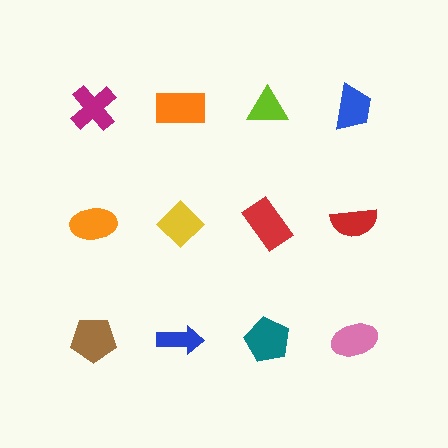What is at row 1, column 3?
A lime triangle.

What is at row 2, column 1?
An orange ellipse.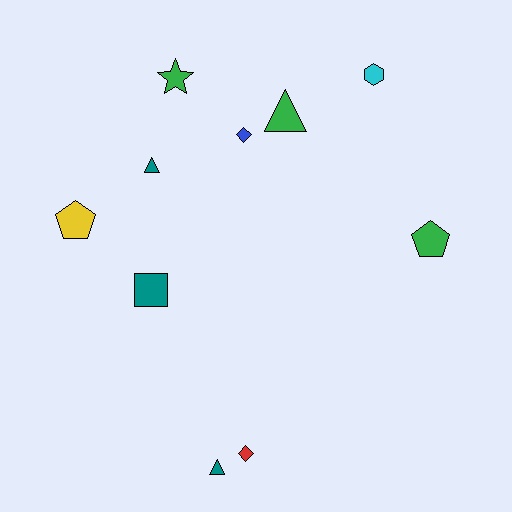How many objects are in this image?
There are 10 objects.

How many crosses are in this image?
There are no crosses.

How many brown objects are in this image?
There are no brown objects.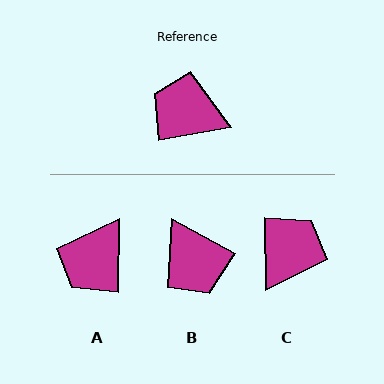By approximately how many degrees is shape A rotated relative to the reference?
Approximately 79 degrees counter-clockwise.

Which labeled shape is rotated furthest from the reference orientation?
B, about 141 degrees away.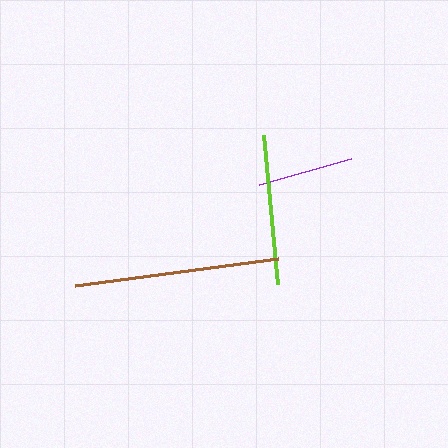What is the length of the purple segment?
The purple segment is approximately 96 pixels long.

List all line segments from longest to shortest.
From longest to shortest: brown, lime, purple.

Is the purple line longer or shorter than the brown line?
The brown line is longer than the purple line.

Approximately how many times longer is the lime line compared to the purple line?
The lime line is approximately 1.6 times the length of the purple line.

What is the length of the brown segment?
The brown segment is approximately 205 pixels long.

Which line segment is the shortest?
The purple line is the shortest at approximately 96 pixels.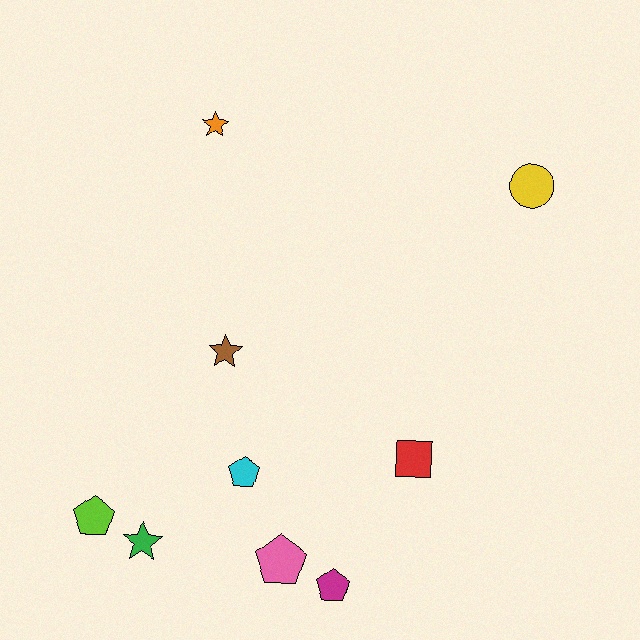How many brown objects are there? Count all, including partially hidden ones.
There is 1 brown object.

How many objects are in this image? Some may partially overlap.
There are 9 objects.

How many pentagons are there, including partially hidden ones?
There are 4 pentagons.